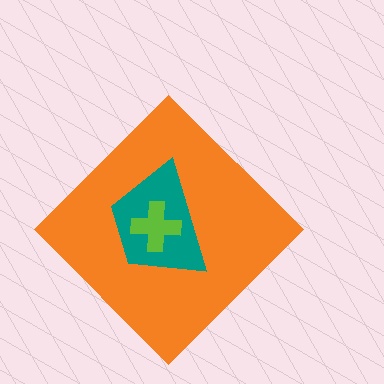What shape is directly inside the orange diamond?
The teal trapezoid.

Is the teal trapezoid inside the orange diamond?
Yes.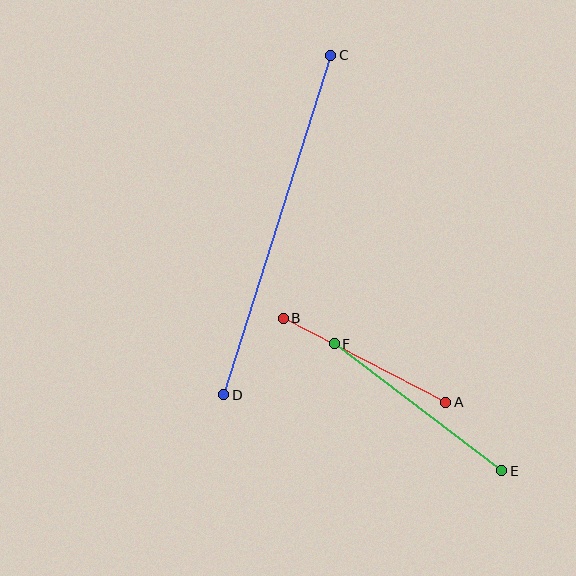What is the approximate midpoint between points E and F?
The midpoint is at approximately (418, 407) pixels.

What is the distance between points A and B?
The distance is approximately 183 pixels.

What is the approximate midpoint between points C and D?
The midpoint is at approximately (277, 225) pixels.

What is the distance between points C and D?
The distance is approximately 356 pixels.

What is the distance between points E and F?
The distance is approximately 211 pixels.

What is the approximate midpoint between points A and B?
The midpoint is at approximately (364, 360) pixels.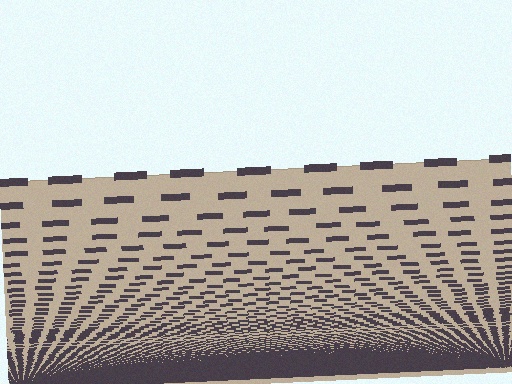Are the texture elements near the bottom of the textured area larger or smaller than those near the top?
Smaller. The gradient is inverted — elements near the bottom are smaller and denser.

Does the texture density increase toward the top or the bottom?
Density increases toward the bottom.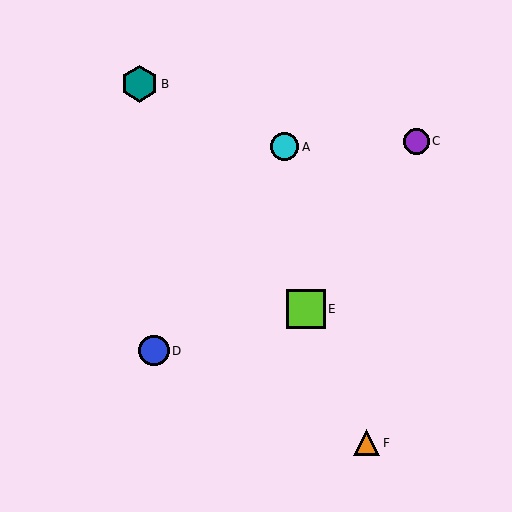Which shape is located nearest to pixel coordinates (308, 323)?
The lime square (labeled E) at (306, 309) is nearest to that location.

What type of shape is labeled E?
Shape E is a lime square.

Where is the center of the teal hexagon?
The center of the teal hexagon is at (140, 84).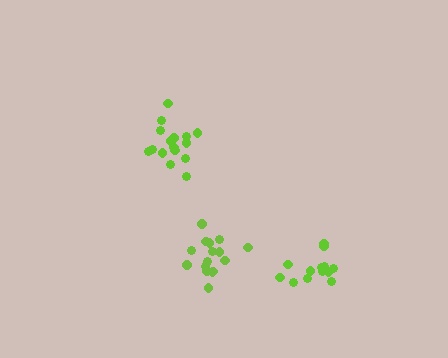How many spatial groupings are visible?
There are 3 spatial groupings.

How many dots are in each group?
Group 1: 16 dots, Group 2: 13 dots, Group 3: 16 dots (45 total).